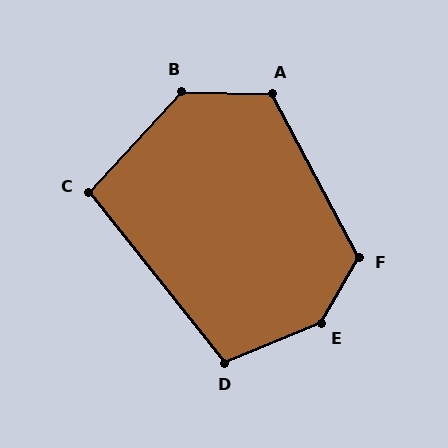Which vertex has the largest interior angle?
E, at approximately 142 degrees.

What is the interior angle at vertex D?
Approximately 106 degrees (obtuse).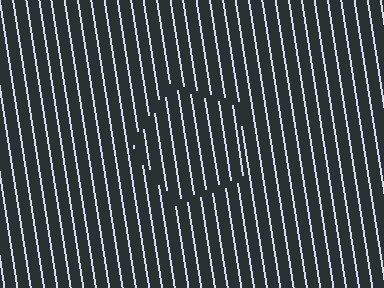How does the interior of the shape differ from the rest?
The interior of the shape contains the same grating, shifted by half a period — the contour is defined by the phase discontinuity where line-ends from the inner and outer gratings abut.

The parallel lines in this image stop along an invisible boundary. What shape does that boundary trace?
An illusory pentagon. The interior of the shape contains the same grating, shifted by half a period — the contour is defined by the phase discontinuity where line-ends from the inner and outer gratings abut.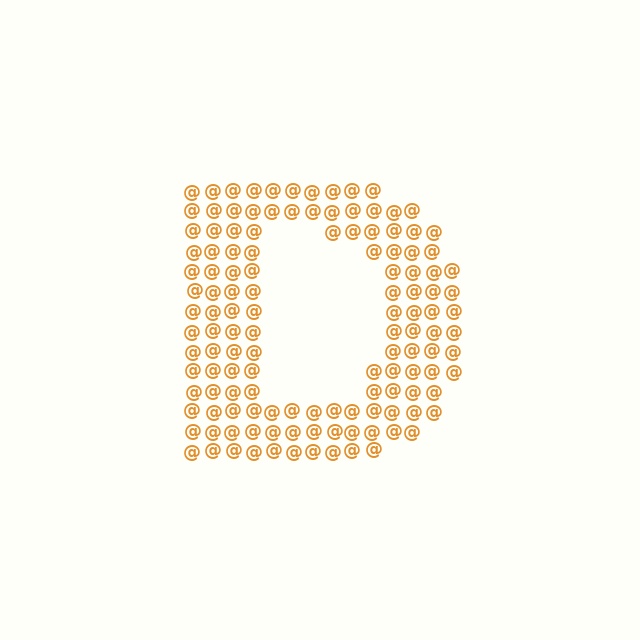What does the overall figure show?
The overall figure shows the letter D.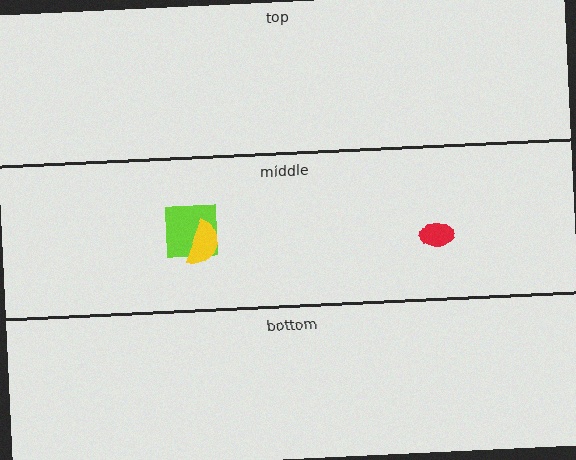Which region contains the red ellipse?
The middle region.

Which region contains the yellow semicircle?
The middle region.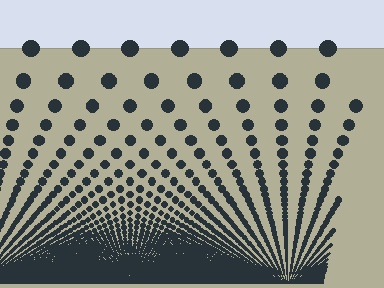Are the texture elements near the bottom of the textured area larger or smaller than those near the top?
Smaller. The gradient is inverted — elements near the bottom are smaller and denser.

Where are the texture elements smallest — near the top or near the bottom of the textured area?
Near the bottom.